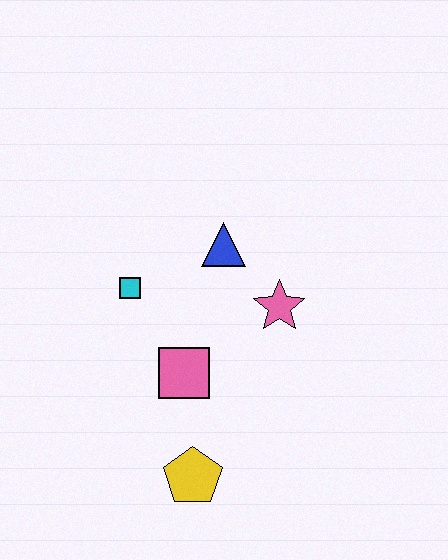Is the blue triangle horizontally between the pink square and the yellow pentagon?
No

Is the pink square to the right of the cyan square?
Yes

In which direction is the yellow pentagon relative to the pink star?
The yellow pentagon is below the pink star.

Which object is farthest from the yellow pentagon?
The blue triangle is farthest from the yellow pentagon.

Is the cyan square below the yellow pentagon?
No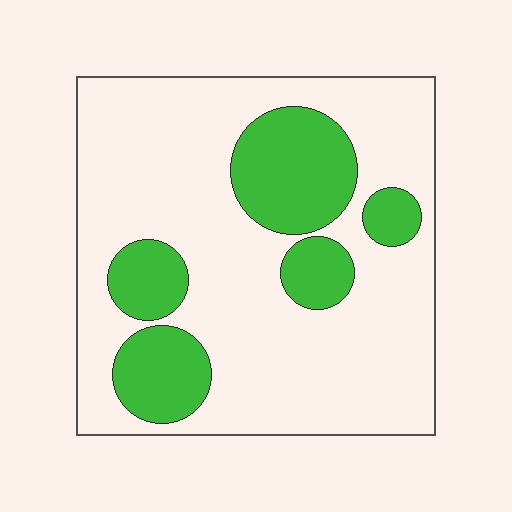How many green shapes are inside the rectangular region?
5.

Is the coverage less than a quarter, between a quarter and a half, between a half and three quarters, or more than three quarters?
Between a quarter and a half.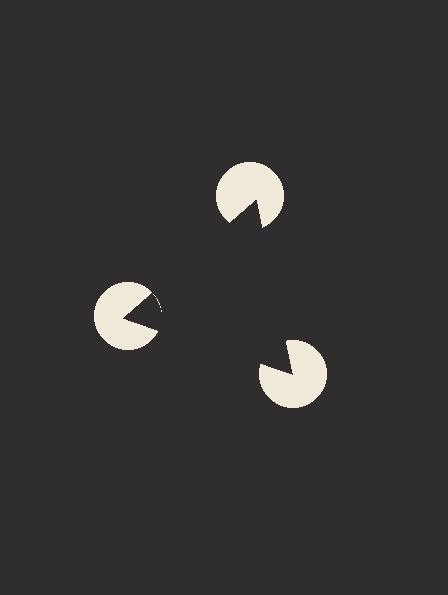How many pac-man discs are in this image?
There are 3 — one at each vertex of the illusory triangle.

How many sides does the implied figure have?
3 sides.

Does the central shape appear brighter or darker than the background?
It typically appears slightly darker than the background, even though no actual brightness change is drawn.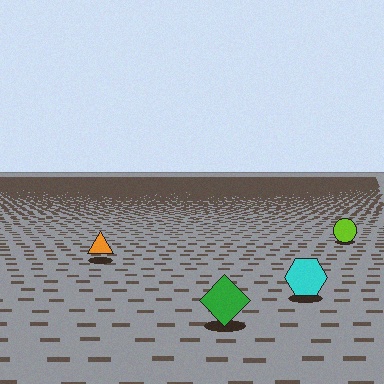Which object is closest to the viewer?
The green diamond is closest. The texture marks near it are larger and more spread out.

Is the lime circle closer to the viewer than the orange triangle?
No. The orange triangle is closer — you can tell from the texture gradient: the ground texture is coarser near it.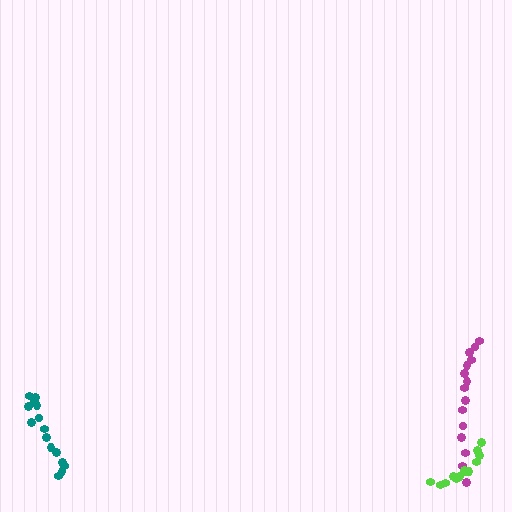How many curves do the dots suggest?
There are 3 distinct paths.